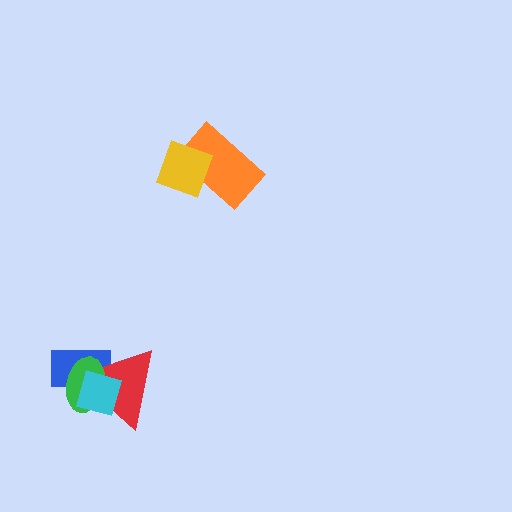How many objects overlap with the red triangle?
3 objects overlap with the red triangle.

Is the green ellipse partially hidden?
Yes, it is partially covered by another shape.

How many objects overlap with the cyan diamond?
3 objects overlap with the cyan diamond.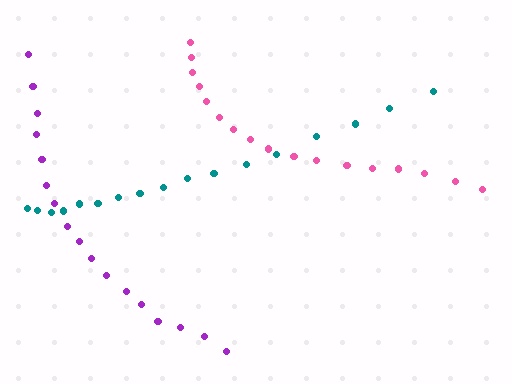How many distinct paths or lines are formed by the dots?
There are 3 distinct paths.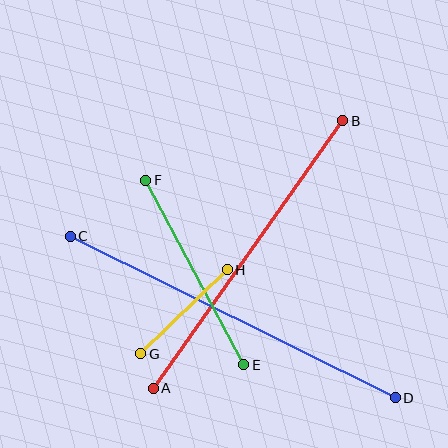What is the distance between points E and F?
The distance is approximately 209 pixels.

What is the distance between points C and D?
The distance is approximately 362 pixels.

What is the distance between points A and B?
The distance is approximately 328 pixels.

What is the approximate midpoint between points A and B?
The midpoint is at approximately (248, 254) pixels.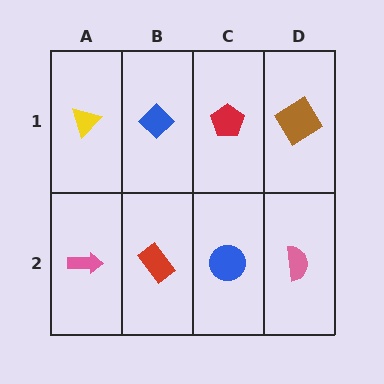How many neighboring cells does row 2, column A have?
2.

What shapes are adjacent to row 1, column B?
A red rectangle (row 2, column B), a yellow triangle (row 1, column A), a red pentagon (row 1, column C).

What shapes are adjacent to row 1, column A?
A pink arrow (row 2, column A), a blue diamond (row 1, column B).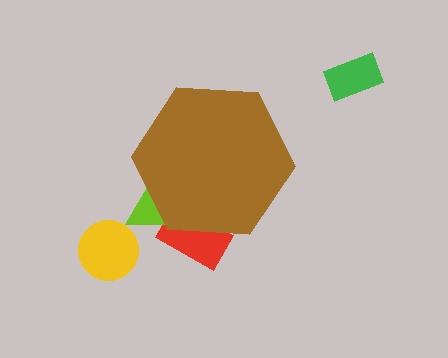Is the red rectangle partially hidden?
Yes, the red rectangle is partially hidden behind the brown hexagon.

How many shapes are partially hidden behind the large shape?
2 shapes are partially hidden.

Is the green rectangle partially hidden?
No, the green rectangle is fully visible.